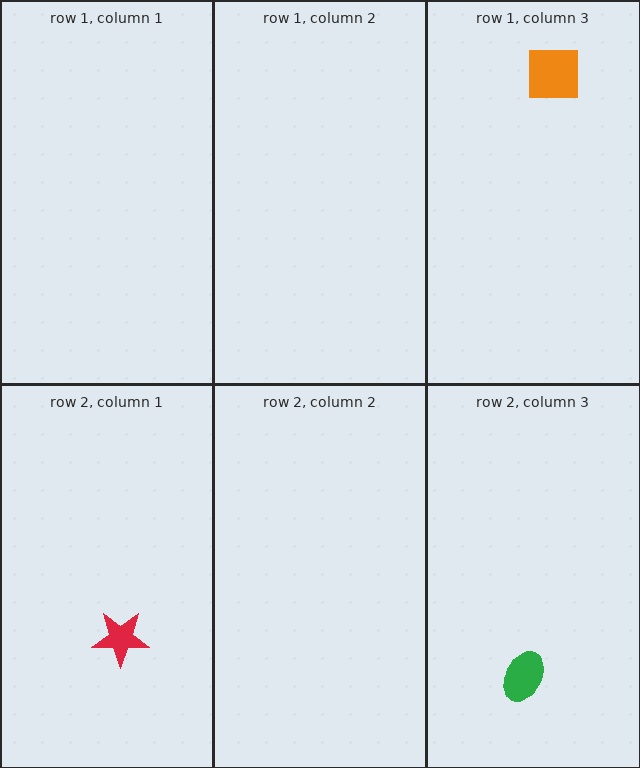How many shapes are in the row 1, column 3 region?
1.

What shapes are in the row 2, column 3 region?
The green ellipse.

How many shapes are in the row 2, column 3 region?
1.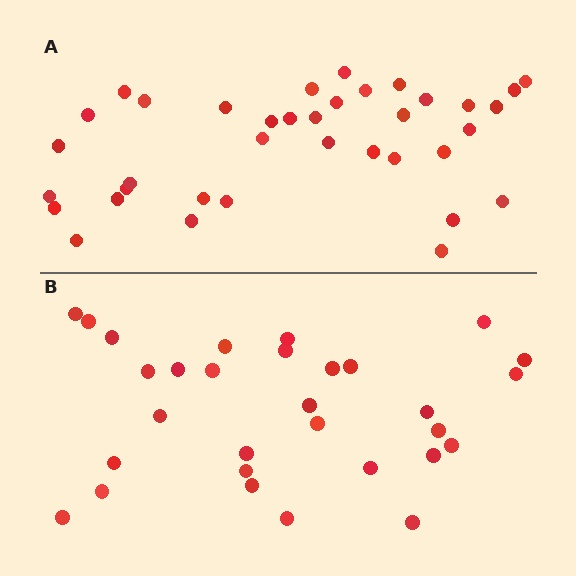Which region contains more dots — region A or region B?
Region A (the top region) has more dots.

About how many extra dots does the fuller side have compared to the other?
Region A has roughly 8 or so more dots than region B.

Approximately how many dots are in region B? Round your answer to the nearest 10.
About 30 dots.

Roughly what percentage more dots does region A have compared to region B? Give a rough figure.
About 25% more.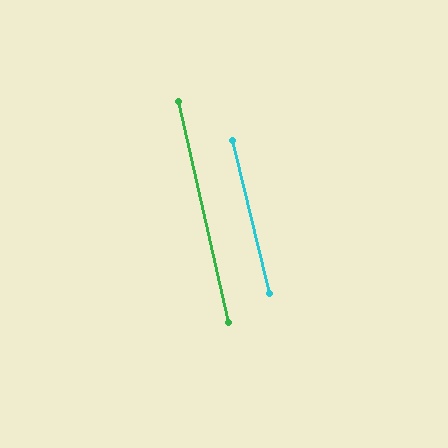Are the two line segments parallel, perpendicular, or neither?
Parallel — their directions differ by only 0.3°.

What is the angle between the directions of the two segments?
Approximately 0 degrees.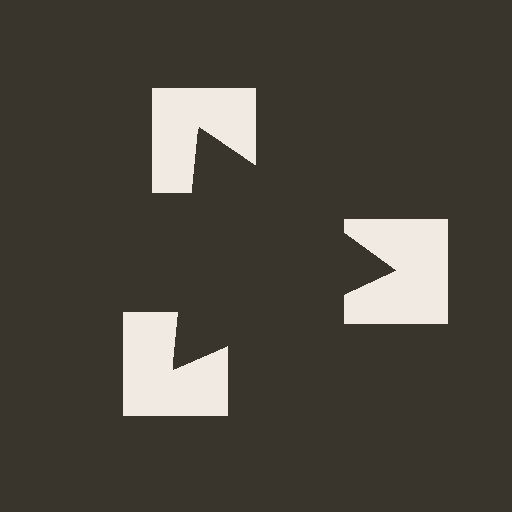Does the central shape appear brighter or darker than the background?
It typically appears slightly darker than the background, even though no actual brightness change is drawn.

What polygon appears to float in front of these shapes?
An illusory triangle — its edges are inferred from the aligned wedge cuts in the notched squares, not physically drawn.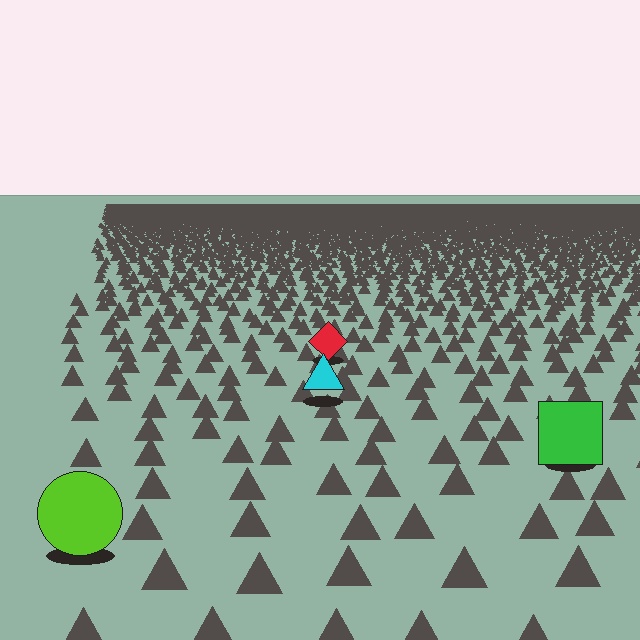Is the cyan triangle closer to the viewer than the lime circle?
No. The lime circle is closer — you can tell from the texture gradient: the ground texture is coarser near it.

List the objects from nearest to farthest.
From nearest to farthest: the lime circle, the green square, the cyan triangle, the red diamond.